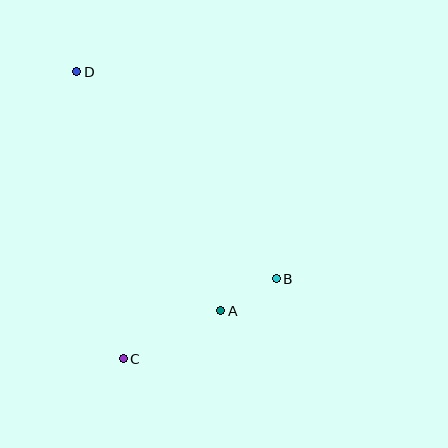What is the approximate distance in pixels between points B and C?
The distance between B and C is approximately 172 pixels.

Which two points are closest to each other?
Points A and B are closest to each other.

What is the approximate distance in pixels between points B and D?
The distance between B and D is approximately 287 pixels.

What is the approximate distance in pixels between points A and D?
The distance between A and D is approximately 279 pixels.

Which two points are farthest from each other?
Points C and D are farthest from each other.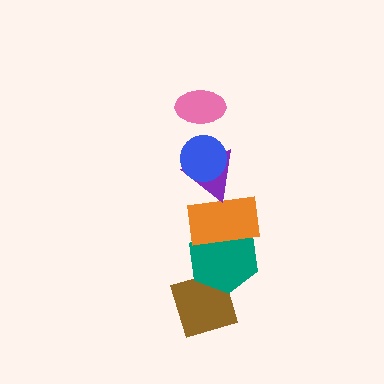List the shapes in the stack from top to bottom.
From top to bottom: the pink ellipse, the blue circle, the purple triangle, the orange rectangle, the teal hexagon, the brown diamond.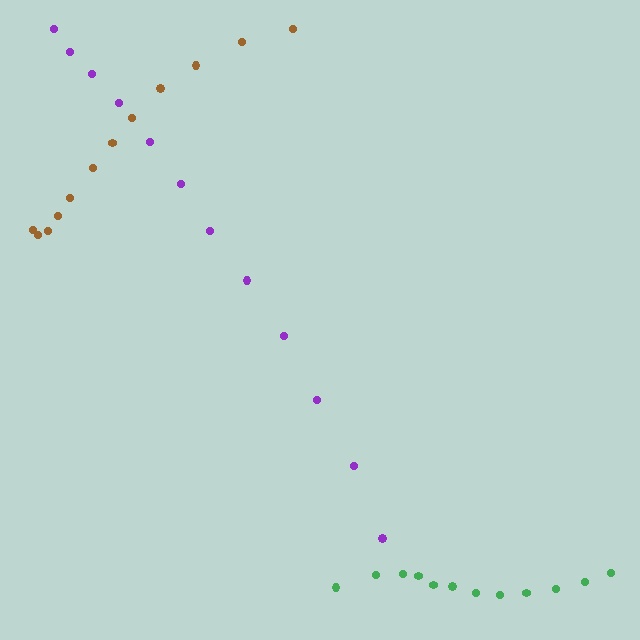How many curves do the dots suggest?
There are 3 distinct paths.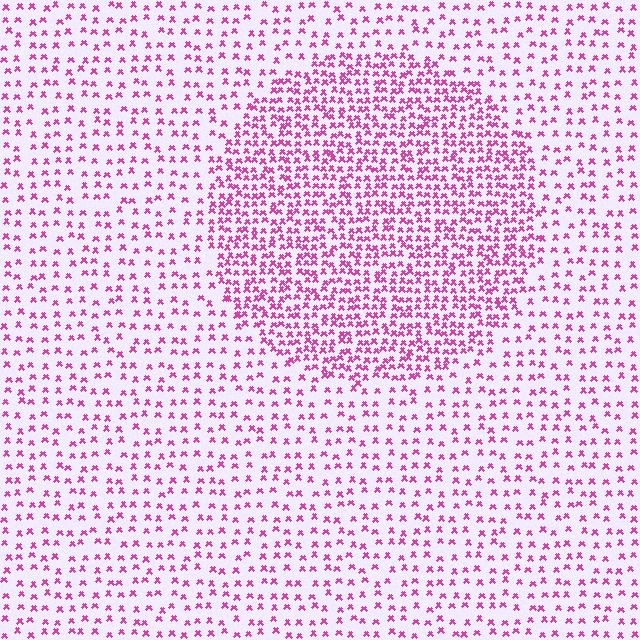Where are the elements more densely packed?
The elements are more densely packed inside the circle boundary.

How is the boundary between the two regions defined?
The boundary is defined by a change in element density (approximately 2.2x ratio). All elements are the same color, size, and shape.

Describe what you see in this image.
The image contains small magenta elements arranged at two different densities. A circle-shaped region is visible where the elements are more densely packed than the surrounding area.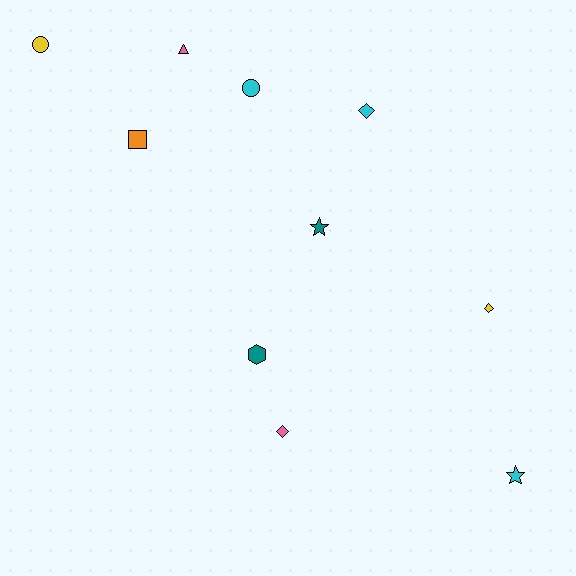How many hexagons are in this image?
There is 1 hexagon.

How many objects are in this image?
There are 10 objects.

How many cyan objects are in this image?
There are 3 cyan objects.